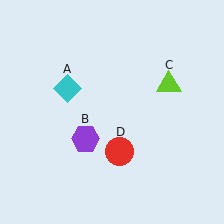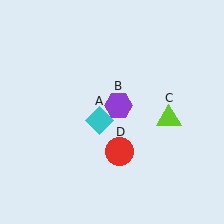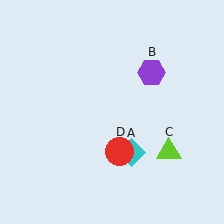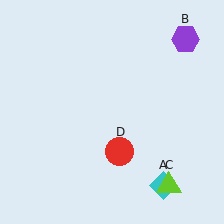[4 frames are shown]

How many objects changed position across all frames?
3 objects changed position: cyan diamond (object A), purple hexagon (object B), lime triangle (object C).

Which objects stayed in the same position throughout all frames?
Red circle (object D) remained stationary.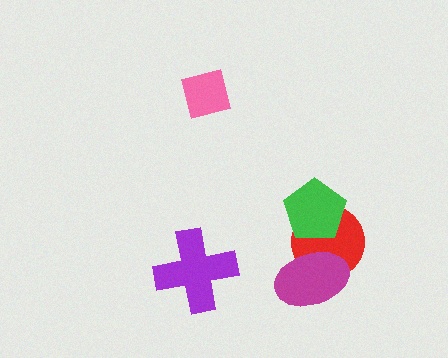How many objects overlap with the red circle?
2 objects overlap with the red circle.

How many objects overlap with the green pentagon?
1 object overlaps with the green pentagon.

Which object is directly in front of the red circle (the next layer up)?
The green pentagon is directly in front of the red circle.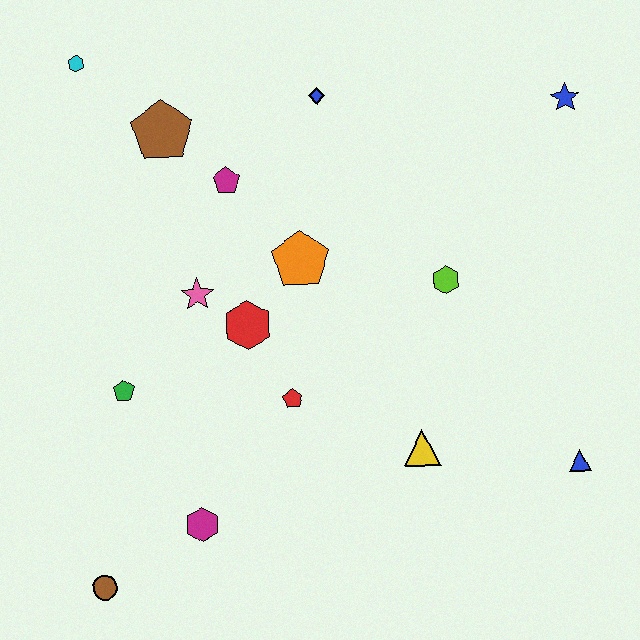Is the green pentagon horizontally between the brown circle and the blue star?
Yes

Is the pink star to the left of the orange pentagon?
Yes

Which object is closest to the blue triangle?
The yellow triangle is closest to the blue triangle.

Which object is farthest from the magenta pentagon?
The blue triangle is farthest from the magenta pentagon.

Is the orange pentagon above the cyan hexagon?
No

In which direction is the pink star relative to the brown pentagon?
The pink star is below the brown pentagon.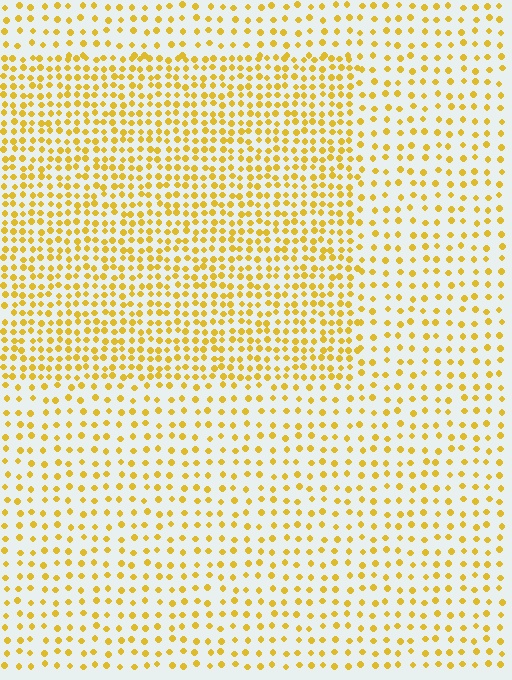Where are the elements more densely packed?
The elements are more densely packed inside the rectangle boundary.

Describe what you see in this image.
The image contains small yellow elements arranged at two different densities. A rectangle-shaped region is visible where the elements are more densely packed than the surrounding area.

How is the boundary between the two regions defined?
The boundary is defined by a change in element density (approximately 1.9x ratio). All elements are the same color, size, and shape.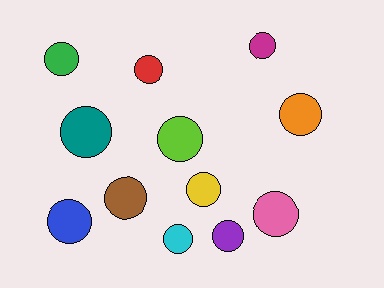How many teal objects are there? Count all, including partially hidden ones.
There is 1 teal object.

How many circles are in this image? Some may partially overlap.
There are 12 circles.